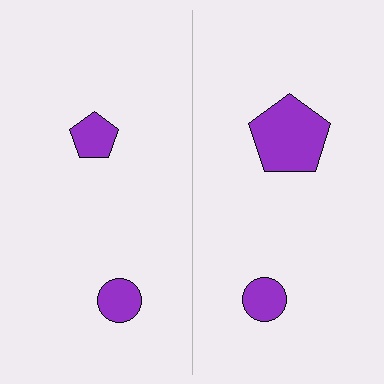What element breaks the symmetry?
The purple pentagon on the right side has a different size than its mirror counterpart.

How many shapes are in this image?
There are 4 shapes in this image.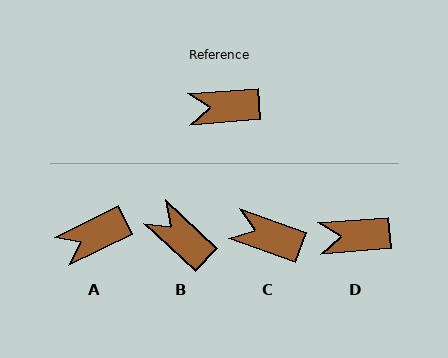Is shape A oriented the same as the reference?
No, it is off by about 22 degrees.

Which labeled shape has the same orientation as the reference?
D.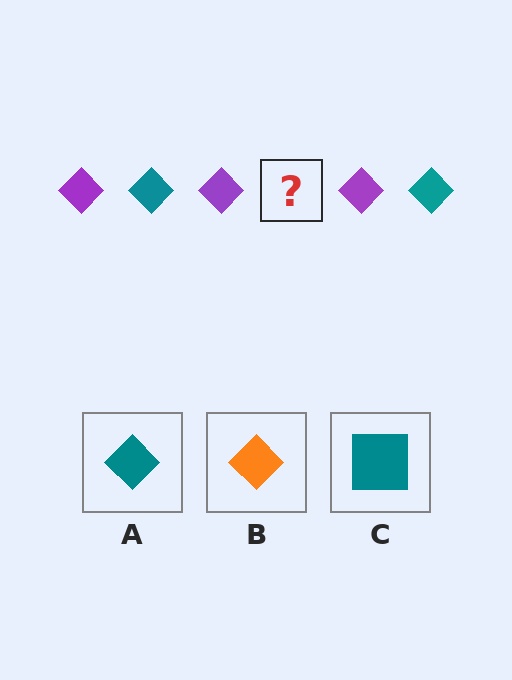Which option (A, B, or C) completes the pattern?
A.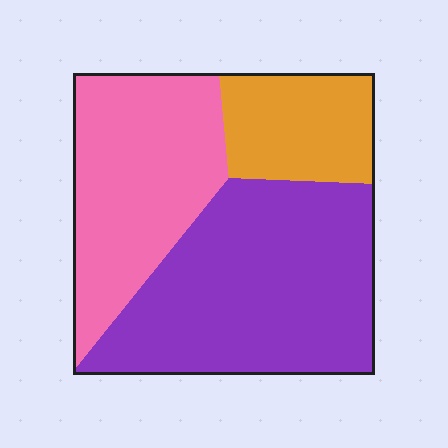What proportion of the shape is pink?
Pink takes up between a quarter and a half of the shape.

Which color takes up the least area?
Orange, at roughly 20%.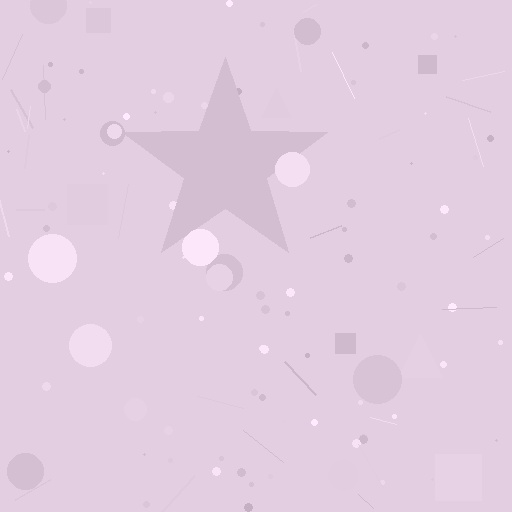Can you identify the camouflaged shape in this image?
The camouflaged shape is a star.